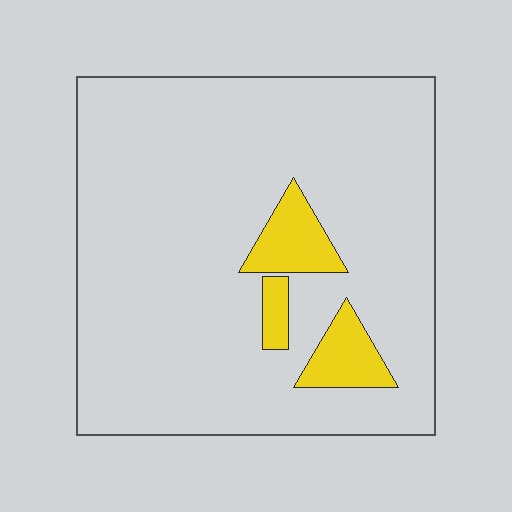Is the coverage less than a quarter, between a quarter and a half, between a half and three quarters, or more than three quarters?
Less than a quarter.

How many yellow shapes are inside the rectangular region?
3.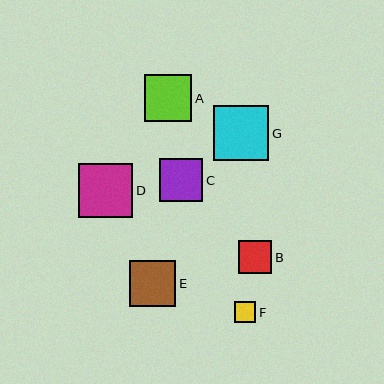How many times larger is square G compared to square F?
Square G is approximately 2.6 times the size of square F.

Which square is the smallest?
Square F is the smallest with a size of approximately 22 pixels.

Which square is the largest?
Square G is the largest with a size of approximately 55 pixels.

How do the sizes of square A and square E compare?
Square A and square E are approximately the same size.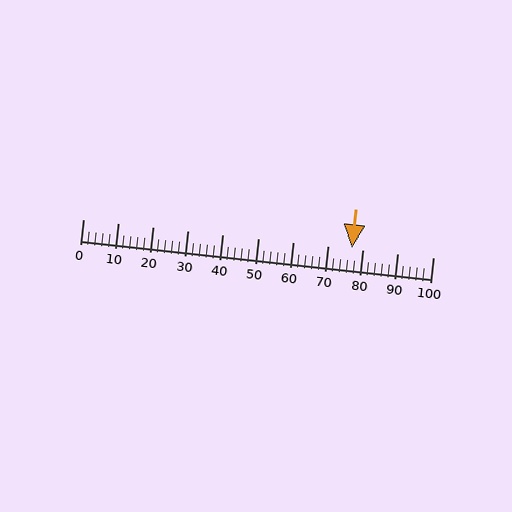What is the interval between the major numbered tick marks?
The major tick marks are spaced 10 units apart.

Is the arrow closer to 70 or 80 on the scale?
The arrow is closer to 80.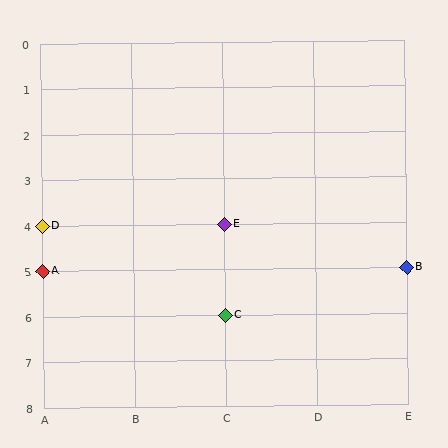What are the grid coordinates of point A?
Point A is at grid coordinates (A, 5).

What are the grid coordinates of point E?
Point E is at grid coordinates (C, 4).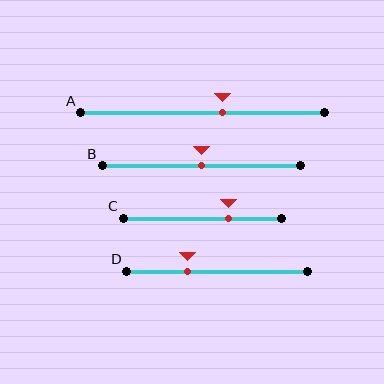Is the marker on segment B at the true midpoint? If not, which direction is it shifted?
Yes, the marker on segment B is at the true midpoint.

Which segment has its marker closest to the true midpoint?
Segment B has its marker closest to the true midpoint.